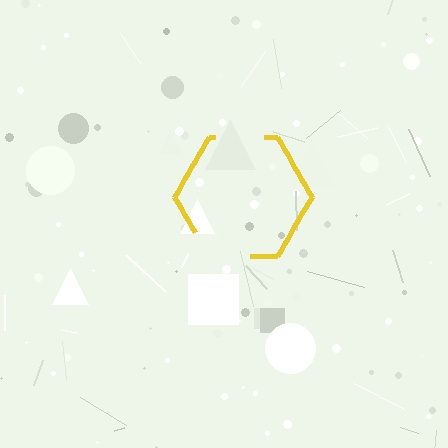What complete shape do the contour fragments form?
The contour fragments form a hexagon.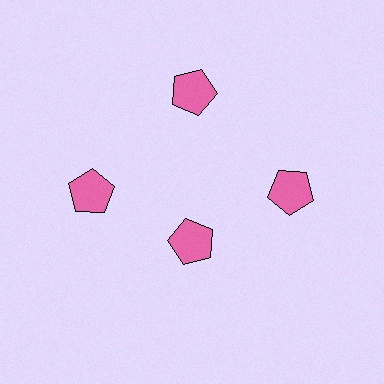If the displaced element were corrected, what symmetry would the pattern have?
It would have 4-fold rotational symmetry — the pattern would map onto itself every 90 degrees.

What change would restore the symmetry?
The symmetry would be restored by moving it outward, back onto the ring so that all 4 pentagons sit at equal angles and equal distance from the center.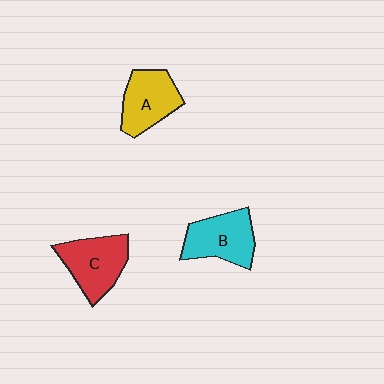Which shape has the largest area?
Shape C (red).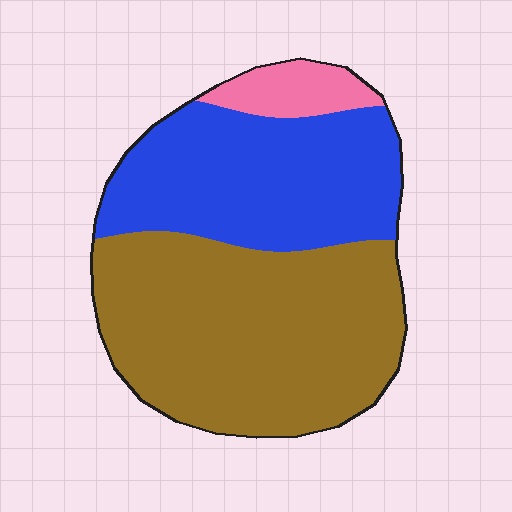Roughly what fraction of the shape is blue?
Blue takes up about three eighths (3/8) of the shape.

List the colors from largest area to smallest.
From largest to smallest: brown, blue, pink.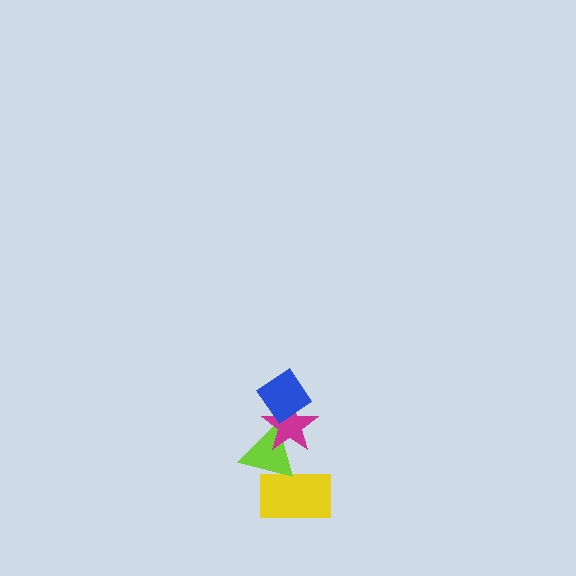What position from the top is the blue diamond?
The blue diamond is 1st from the top.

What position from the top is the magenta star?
The magenta star is 2nd from the top.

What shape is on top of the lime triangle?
The magenta star is on top of the lime triangle.